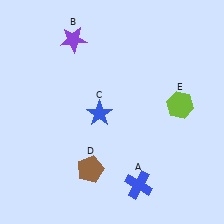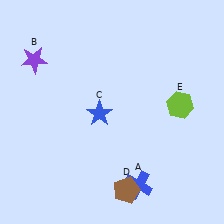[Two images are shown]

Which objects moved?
The objects that moved are: the purple star (B), the brown pentagon (D).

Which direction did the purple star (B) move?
The purple star (B) moved left.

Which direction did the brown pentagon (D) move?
The brown pentagon (D) moved right.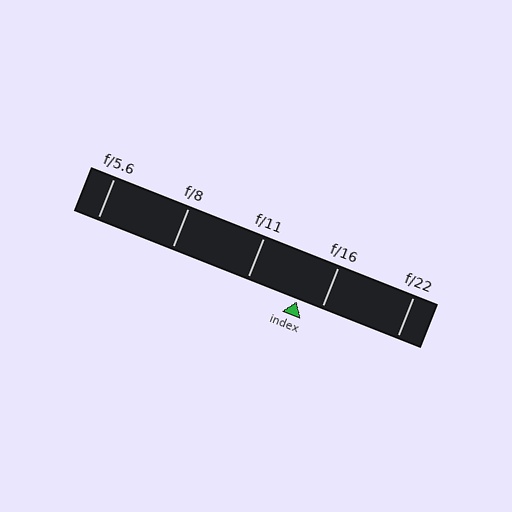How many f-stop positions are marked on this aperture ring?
There are 5 f-stop positions marked.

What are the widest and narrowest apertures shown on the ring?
The widest aperture shown is f/5.6 and the narrowest is f/22.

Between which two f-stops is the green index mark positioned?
The index mark is between f/11 and f/16.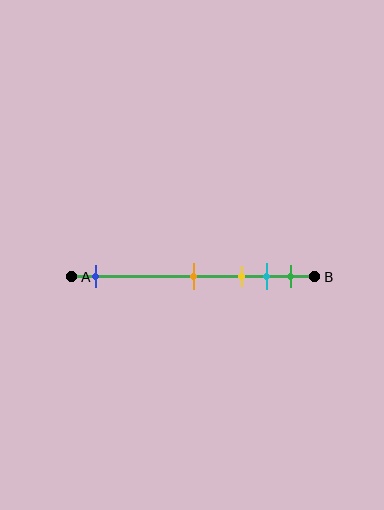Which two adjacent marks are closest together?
The cyan and green marks are the closest adjacent pair.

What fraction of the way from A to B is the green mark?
The green mark is approximately 90% (0.9) of the way from A to B.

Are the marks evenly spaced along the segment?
No, the marks are not evenly spaced.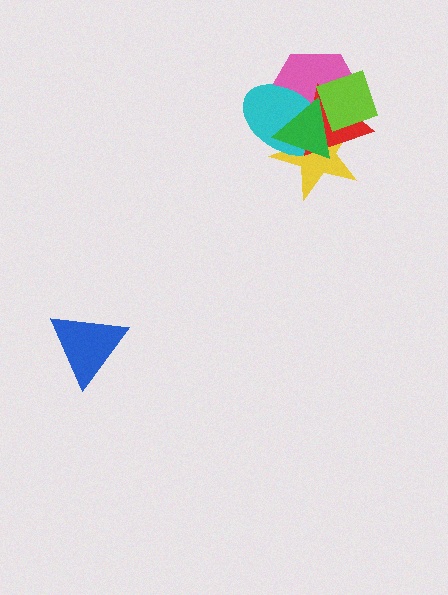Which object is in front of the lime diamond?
The green triangle is in front of the lime diamond.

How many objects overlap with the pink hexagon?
5 objects overlap with the pink hexagon.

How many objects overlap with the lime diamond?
5 objects overlap with the lime diamond.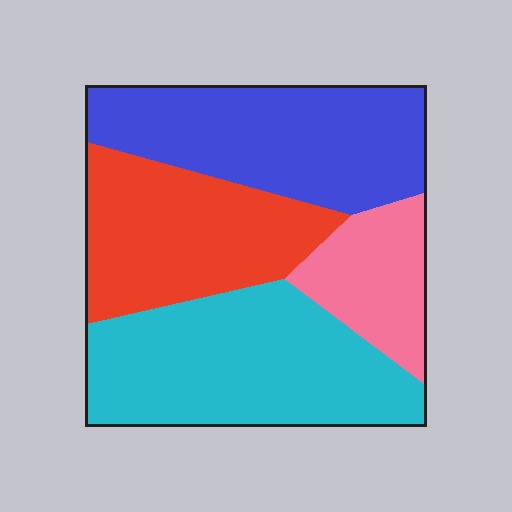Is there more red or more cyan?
Cyan.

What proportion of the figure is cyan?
Cyan covers around 35% of the figure.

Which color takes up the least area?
Pink, at roughly 15%.